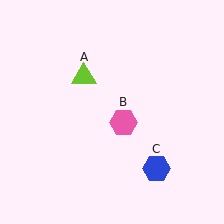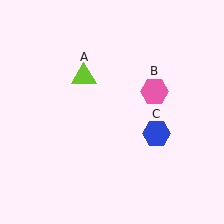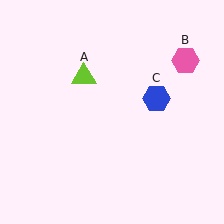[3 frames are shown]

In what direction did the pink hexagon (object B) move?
The pink hexagon (object B) moved up and to the right.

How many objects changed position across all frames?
2 objects changed position: pink hexagon (object B), blue hexagon (object C).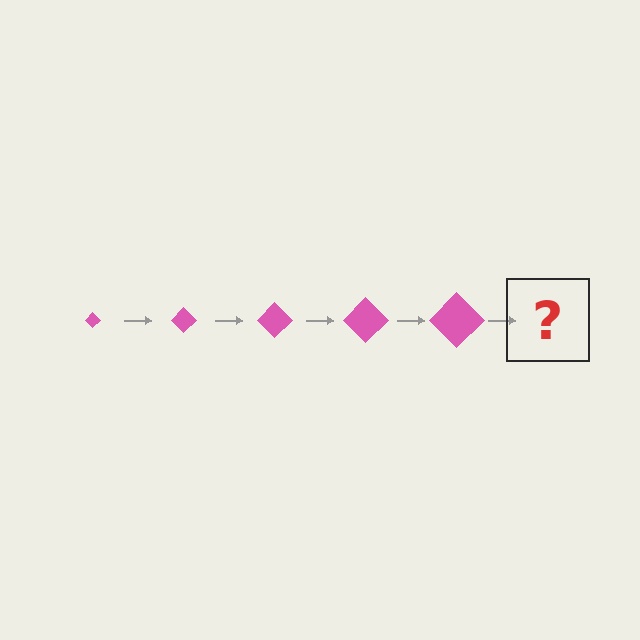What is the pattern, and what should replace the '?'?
The pattern is that the diamond gets progressively larger each step. The '?' should be a pink diamond, larger than the previous one.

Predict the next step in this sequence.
The next step is a pink diamond, larger than the previous one.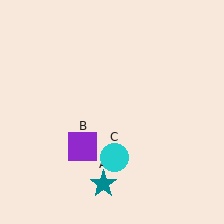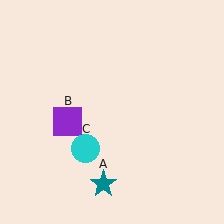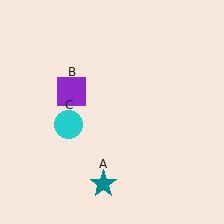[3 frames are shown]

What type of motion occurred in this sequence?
The purple square (object B), cyan circle (object C) rotated clockwise around the center of the scene.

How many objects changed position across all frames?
2 objects changed position: purple square (object B), cyan circle (object C).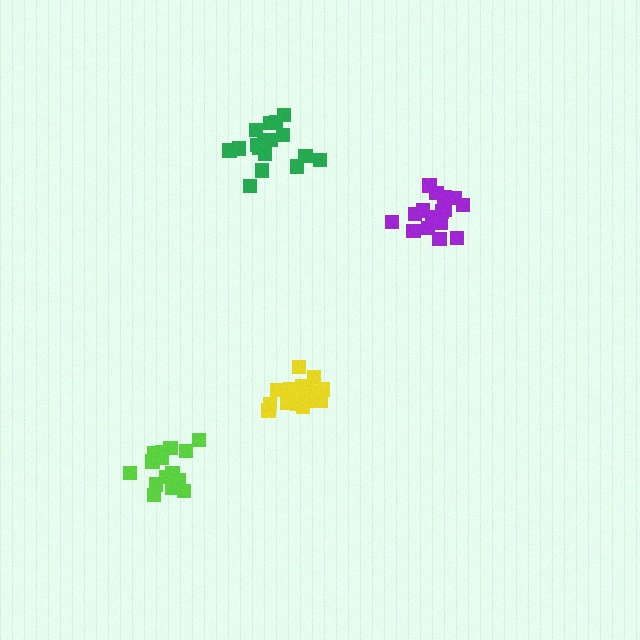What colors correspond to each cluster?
The clusters are colored: lime, purple, green, yellow.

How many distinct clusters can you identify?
There are 4 distinct clusters.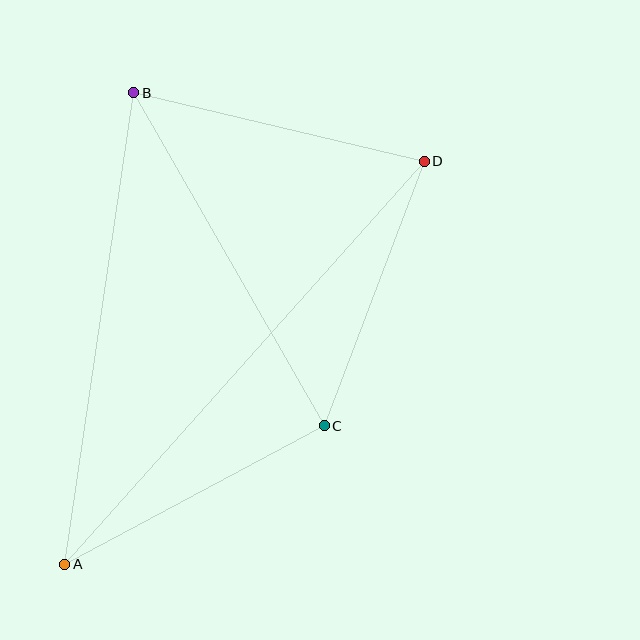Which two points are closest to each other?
Points C and D are closest to each other.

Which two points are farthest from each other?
Points A and D are farthest from each other.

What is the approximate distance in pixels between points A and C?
The distance between A and C is approximately 294 pixels.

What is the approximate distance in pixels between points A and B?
The distance between A and B is approximately 477 pixels.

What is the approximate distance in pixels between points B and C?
The distance between B and C is approximately 384 pixels.